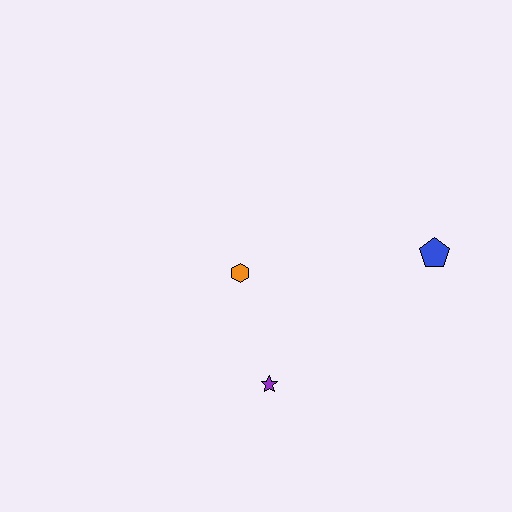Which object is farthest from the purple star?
The blue pentagon is farthest from the purple star.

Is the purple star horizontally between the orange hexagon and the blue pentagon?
Yes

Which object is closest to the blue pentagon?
The orange hexagon is closest to the blue pentagon.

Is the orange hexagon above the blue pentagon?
No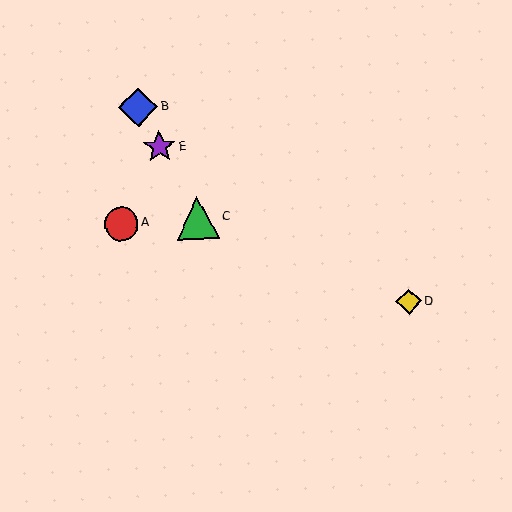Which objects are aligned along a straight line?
Objects B, C, E are aligned along a straight line.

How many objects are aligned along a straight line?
3 objects (B, C, E) are aligned along a straight line.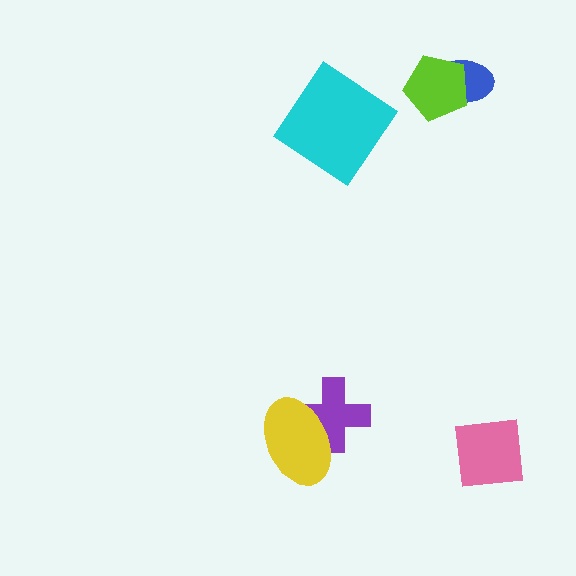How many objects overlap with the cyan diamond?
0 objects overlap with the cyan diamond.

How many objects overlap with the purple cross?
1 object overlaps with the purple cross.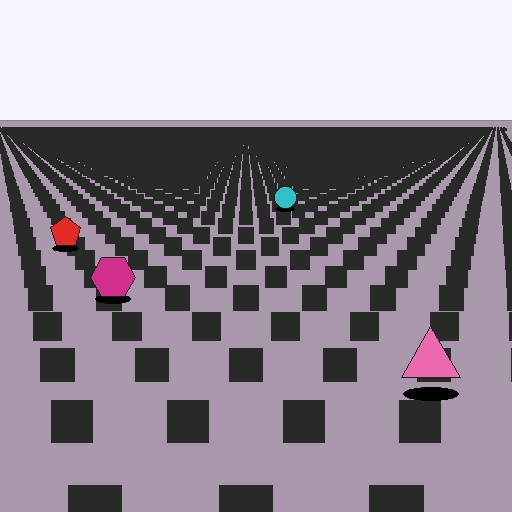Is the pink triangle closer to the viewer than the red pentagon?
Yes. The pink triangle is closer — you can tell from the texture gradient: the ground texture is coarser near it.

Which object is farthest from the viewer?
The cyan circle is farthest from the viewer. It appears smaller and the ground texture around it is denser.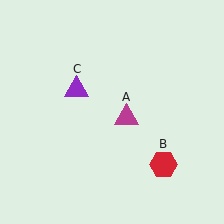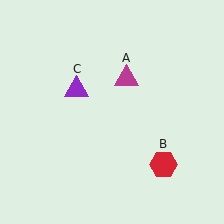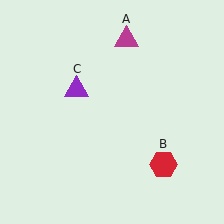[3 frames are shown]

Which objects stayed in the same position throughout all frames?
Red hexagon (object B) and purple triangle (object C) remained stationary.